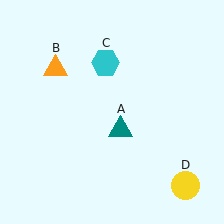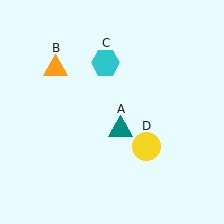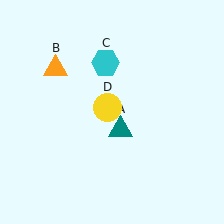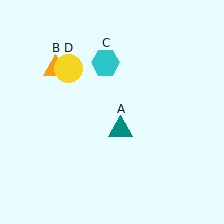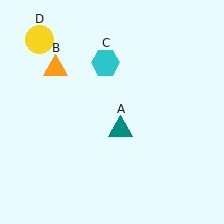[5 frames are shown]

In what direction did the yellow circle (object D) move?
The yellow circle (object D) moved up and to the left.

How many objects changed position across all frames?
1 object changed position: yellow circle (object D).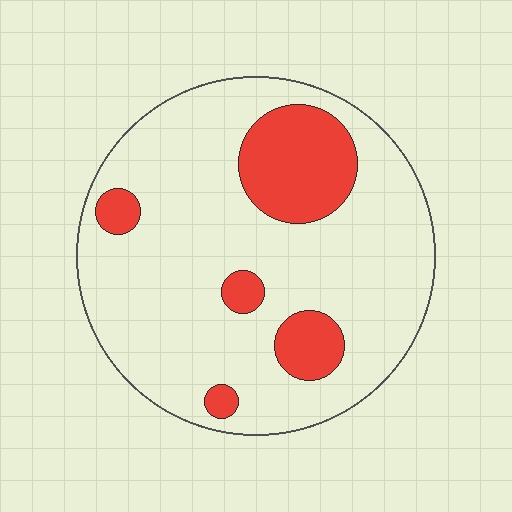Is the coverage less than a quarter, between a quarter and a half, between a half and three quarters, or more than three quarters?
Less than a quarter.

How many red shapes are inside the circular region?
5.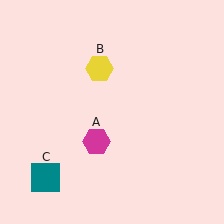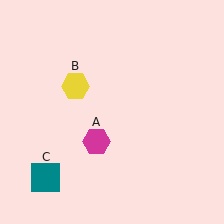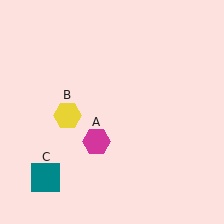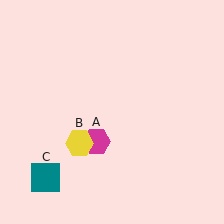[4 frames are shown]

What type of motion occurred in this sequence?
The yellow hexagon (object B) rotated counterclockwise around the center of the scene.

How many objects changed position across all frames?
1 object changed position: yellow hexagon (object B).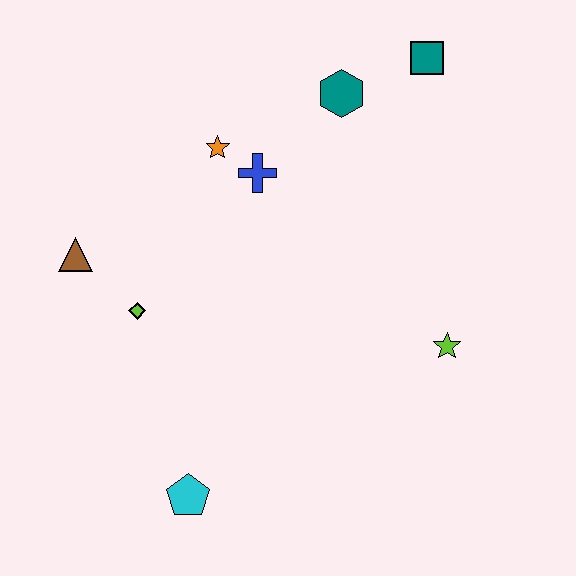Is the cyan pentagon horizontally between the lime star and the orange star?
No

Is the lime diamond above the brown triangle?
No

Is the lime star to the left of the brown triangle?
No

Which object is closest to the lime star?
The blue cross is closest to the lime star.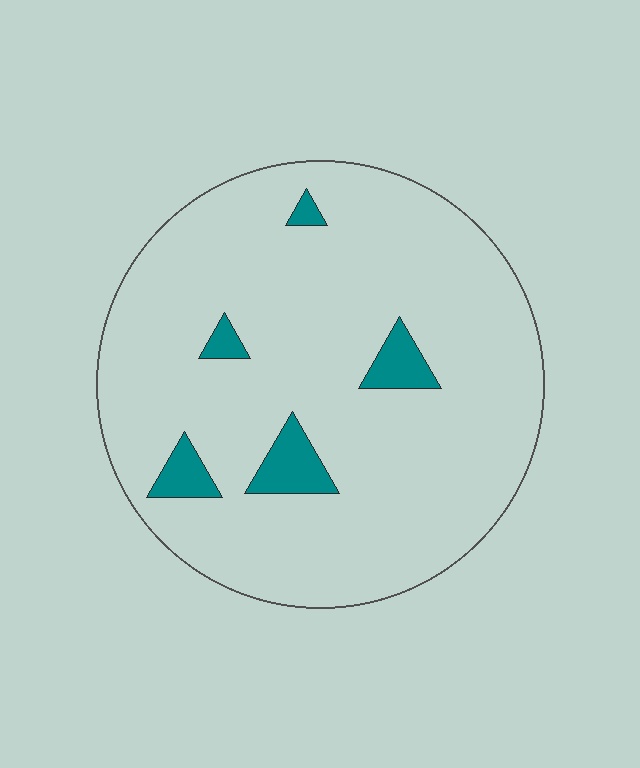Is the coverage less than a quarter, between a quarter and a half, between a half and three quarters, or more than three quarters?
Less than a quarter.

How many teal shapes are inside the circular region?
5.